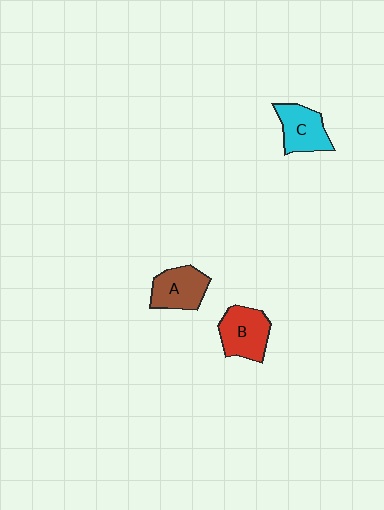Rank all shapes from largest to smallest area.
From largest to smallest: B (red), A (brown), C (cyan).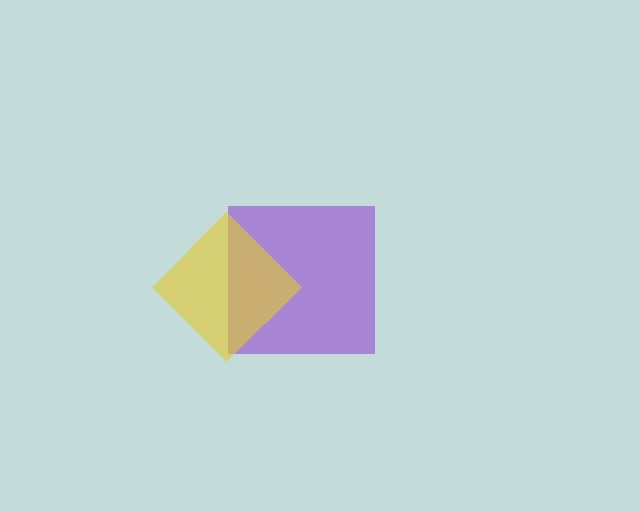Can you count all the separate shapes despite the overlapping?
Yes, there are 2 separate shapes.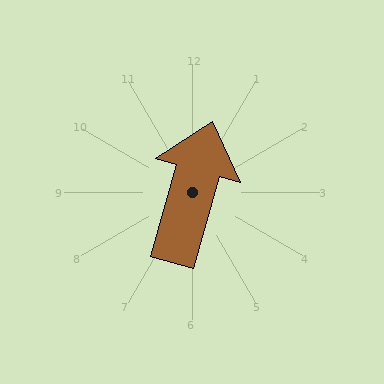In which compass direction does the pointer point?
North.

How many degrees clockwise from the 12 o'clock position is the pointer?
Approximately 16 degrees.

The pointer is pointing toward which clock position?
Roughly 1 o'clock.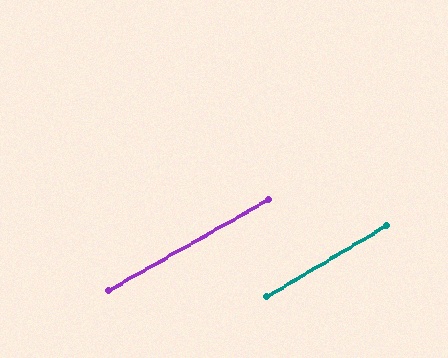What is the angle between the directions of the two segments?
Approximately 1 degree.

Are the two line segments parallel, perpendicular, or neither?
Parallel — their directions differ by only 1.1°.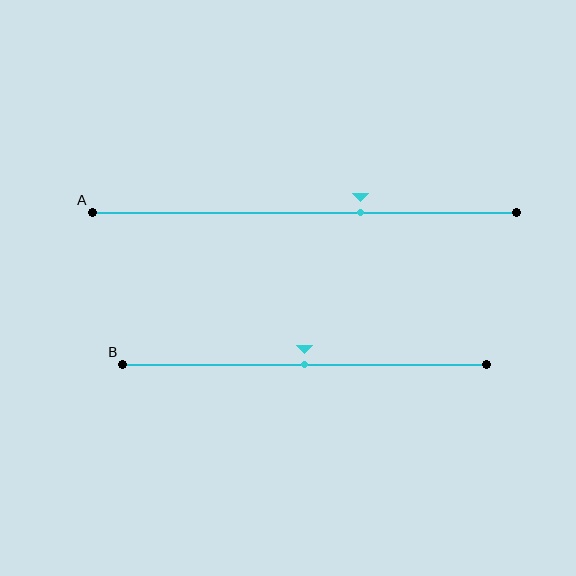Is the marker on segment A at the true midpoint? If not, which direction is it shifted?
No, the marker on segment A is shifted to the right by about 13% of the segment length.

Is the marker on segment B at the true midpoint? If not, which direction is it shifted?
Yes, the marker on segment B is at the true midpoint.